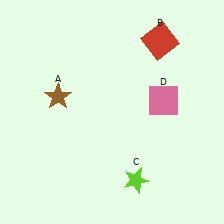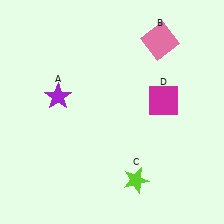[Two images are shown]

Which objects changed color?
A changed from brown to purple. B changed from red to pink. D changed from pink to magenta.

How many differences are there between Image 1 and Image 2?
There are 3 differences between the two images.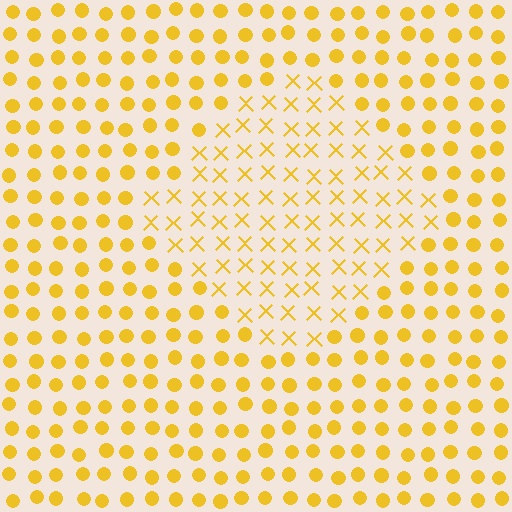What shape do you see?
I see a diamond.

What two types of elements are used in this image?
The image uses X marks inside the diamond region and circles outside it.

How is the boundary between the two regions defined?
The boundary is defined by a change in element shape: X marks inside vs. circles outside. All elements share the same color and spacing.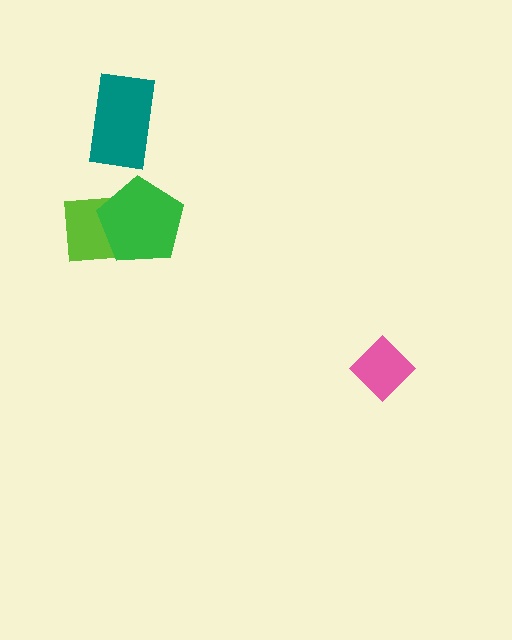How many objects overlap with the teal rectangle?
0 objects overlap with the teal rectangle.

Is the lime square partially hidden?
Yes, it is partially covered by another shape.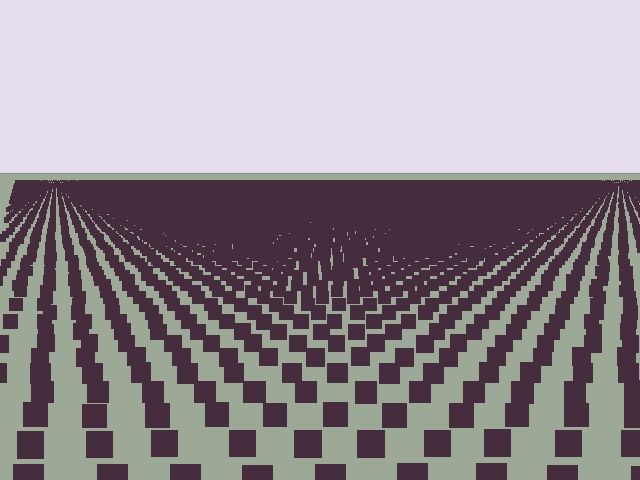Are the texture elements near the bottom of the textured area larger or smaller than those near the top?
Larger. Near the bottom, elements are closer to the viewer and appear at a bigger on-screen size.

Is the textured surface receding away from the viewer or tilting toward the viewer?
The surface is receding away from the viewer. Texture elements get smaller and denser toward the top.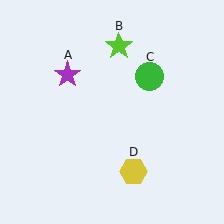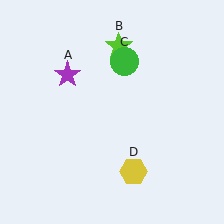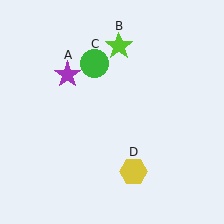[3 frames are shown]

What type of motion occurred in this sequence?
The green circle (object C) rotated counterclockwise around the center of the scene.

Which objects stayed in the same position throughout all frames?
Purple star (object A) and lime star (object B) and yellow hexagon (object D) remained stationary.